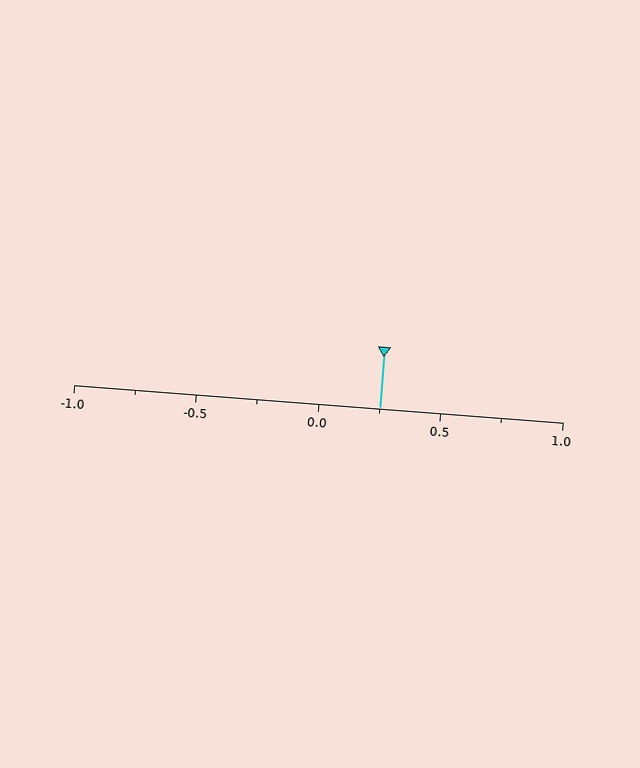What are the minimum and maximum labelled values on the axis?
The axis runs from -1.0 to 1.0.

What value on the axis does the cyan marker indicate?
The marker indicates approximately 0.25.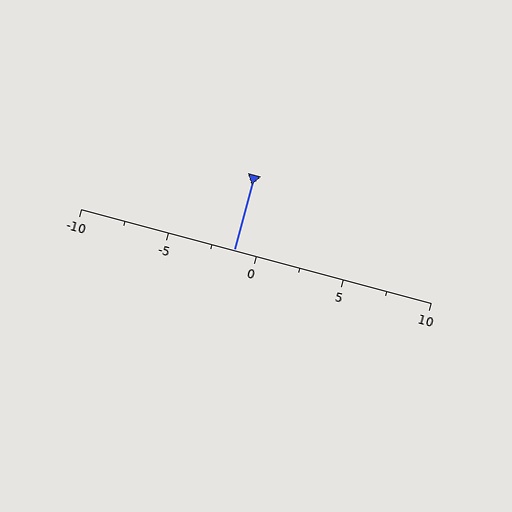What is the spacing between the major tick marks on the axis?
The major ticks are spaced 5 apart.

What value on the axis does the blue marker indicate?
The marker indicates approximately -1.2.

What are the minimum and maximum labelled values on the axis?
The axis runs from -10 to 10.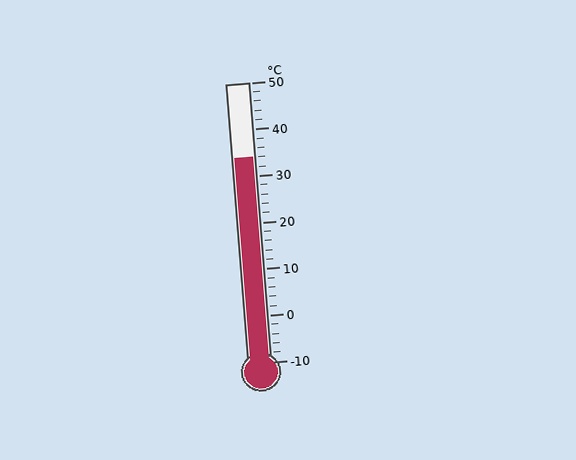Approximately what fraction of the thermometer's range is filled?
The thermometer is filled to approximately 75% of its range.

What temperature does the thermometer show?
The thermometer shows approximately 34°C.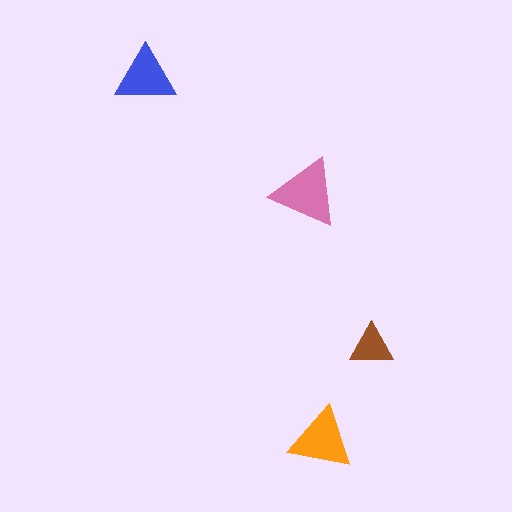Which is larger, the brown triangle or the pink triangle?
The pink one.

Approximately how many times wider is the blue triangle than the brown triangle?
About 1.5 times wider.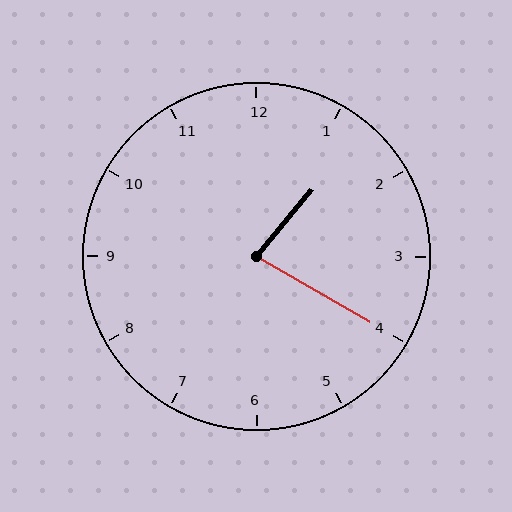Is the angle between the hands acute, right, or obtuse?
It is acute.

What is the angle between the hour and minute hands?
Approximately 80 degrees.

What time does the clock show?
1:20.